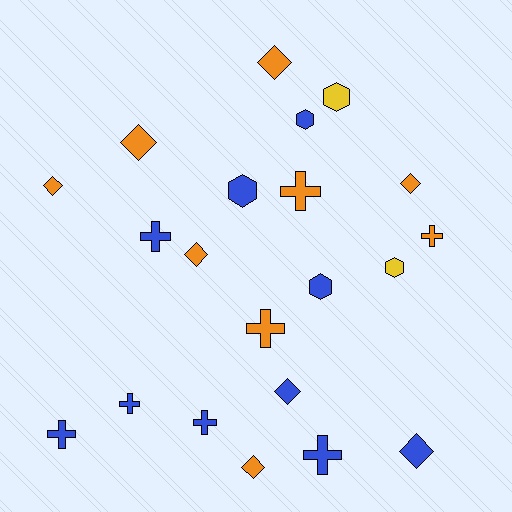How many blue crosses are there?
There are 5 blue crosses.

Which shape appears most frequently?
Cross, with 8 objects.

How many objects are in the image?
There are 21 objects.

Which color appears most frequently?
Blue, with 10 objects.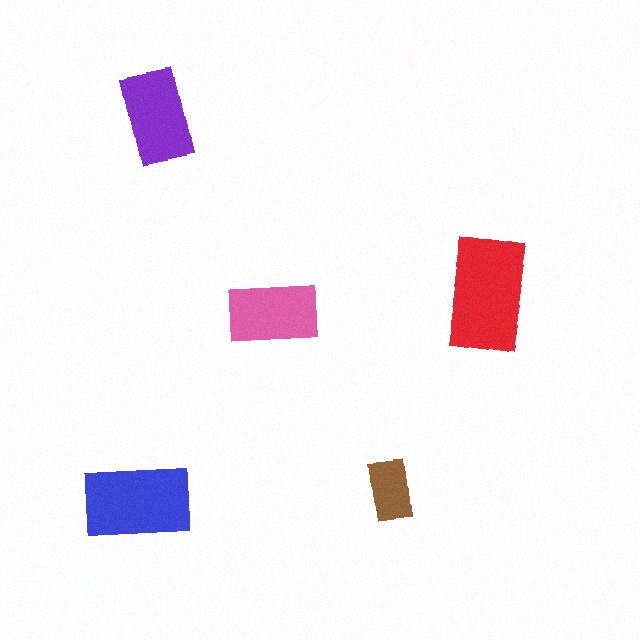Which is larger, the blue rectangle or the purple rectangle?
The blue one.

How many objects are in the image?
There are 5 objects in the image.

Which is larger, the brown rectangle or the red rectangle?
The red one.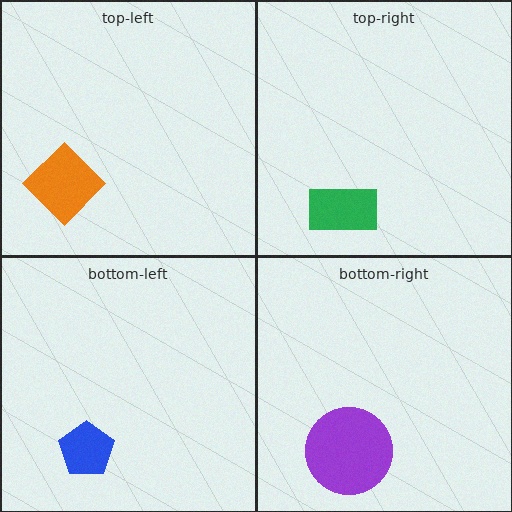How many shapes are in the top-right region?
1.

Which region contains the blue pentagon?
The bottom-left region.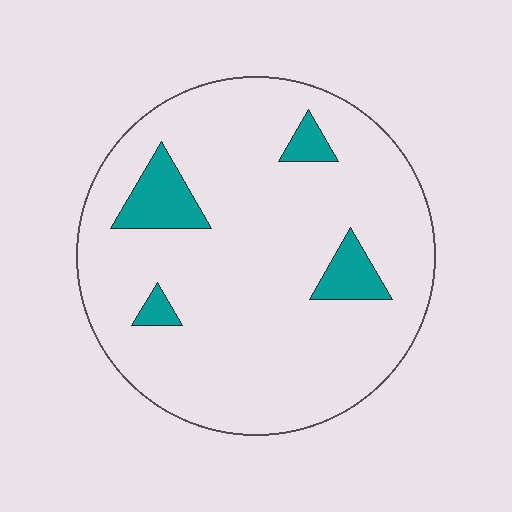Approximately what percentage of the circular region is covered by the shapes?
Approximately 10%.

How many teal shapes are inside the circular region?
4.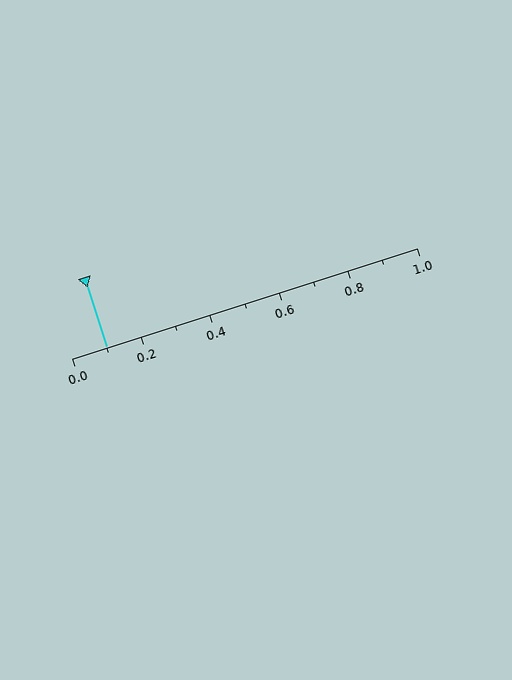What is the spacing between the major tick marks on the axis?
The major ticks are spaced 0.2 apart.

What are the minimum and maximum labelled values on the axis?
The axis runs from 0.0 to 1.0.